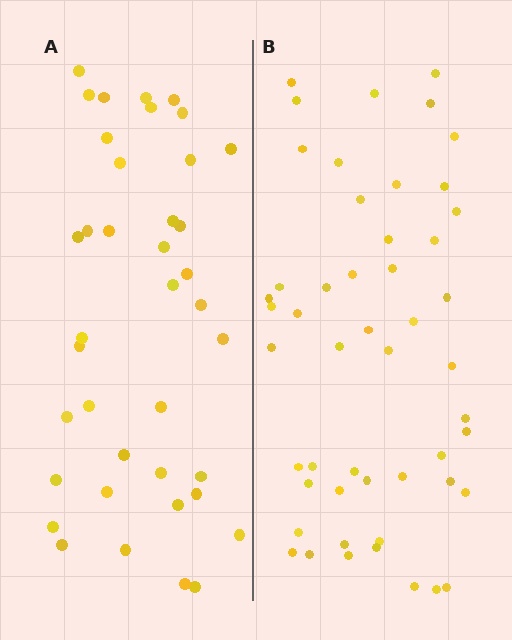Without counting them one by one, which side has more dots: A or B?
Region B (the right region) has more dots.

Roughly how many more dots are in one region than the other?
Region B has roughly 12 or so more dots than region A.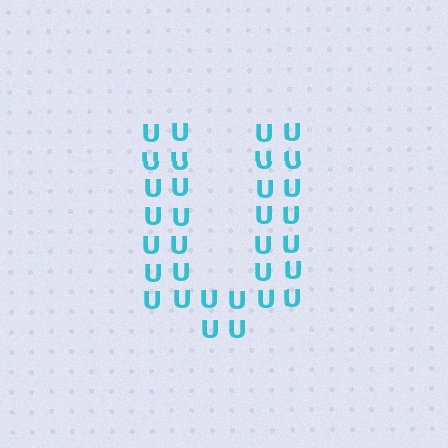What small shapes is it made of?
It is made of small letter U's.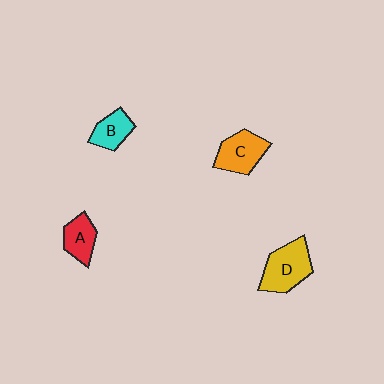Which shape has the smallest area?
Shape B (cyan).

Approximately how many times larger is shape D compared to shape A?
Approximately 1.6 times.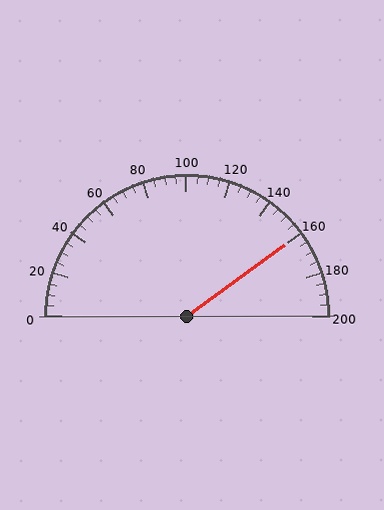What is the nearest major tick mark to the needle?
The nearest major tick mark is 160.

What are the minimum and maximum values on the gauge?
The gauge ranges from 0 to 200.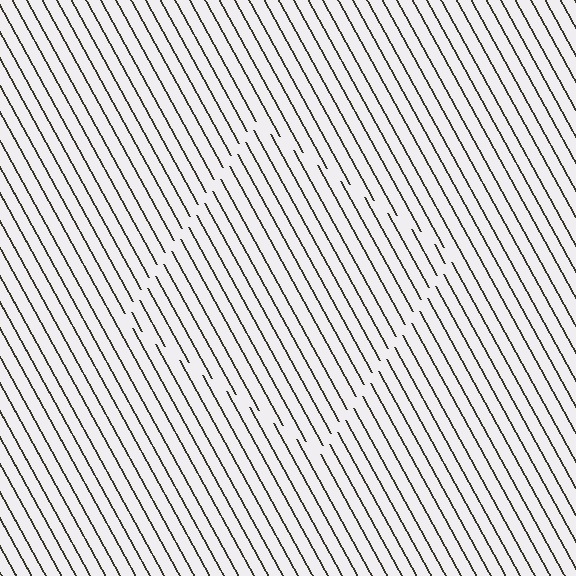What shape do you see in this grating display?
An illusory square. The interior of the shape contains the same grating, shifted by half a period — the contour is defined by the phase discontinuity where line-ends from the inner and outer gratings abut.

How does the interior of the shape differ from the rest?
The interior of the shape contains the same grating, shifted by half a period — the contour is defined by the phase discontinuity where line-ends from the inner and outer gratings abut.